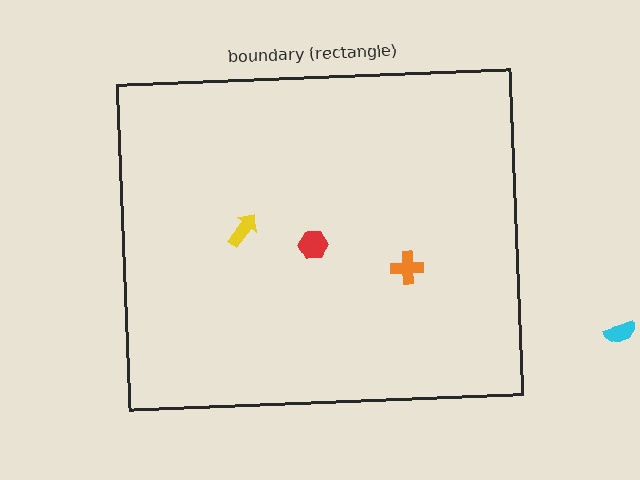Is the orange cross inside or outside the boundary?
Inside.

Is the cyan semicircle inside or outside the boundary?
Outside.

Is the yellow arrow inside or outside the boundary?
Inside.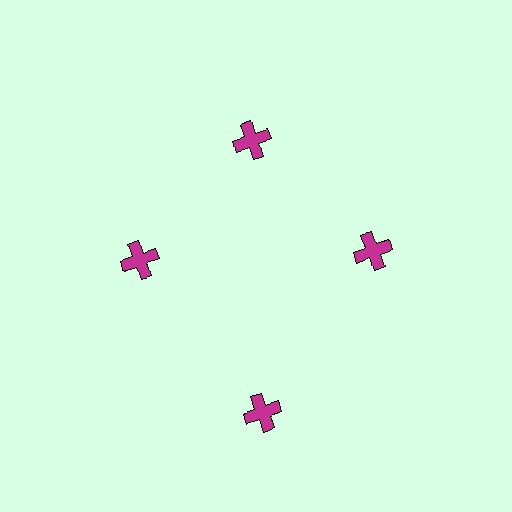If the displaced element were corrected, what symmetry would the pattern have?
It would have 4-fold rotational symmetry — the pattern would map onto itself every 90 degrees.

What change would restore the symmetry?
The symmetry would be restored by moving it inward, back onto the ring so that all 4 crosses sit at equal angles and equal distance from the center.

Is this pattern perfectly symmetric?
No. The 4 magenta crosses are arranged in a ring, but one element near the 6 o'clock position is pushed outward from the center, breaking the 4-fold rotational symmetry.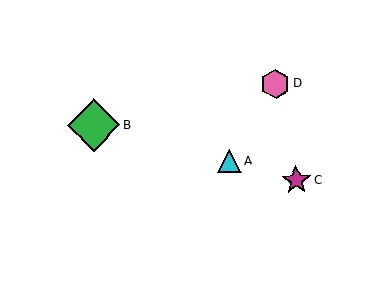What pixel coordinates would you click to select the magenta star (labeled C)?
Click at (296, 180) to select the magenta star C.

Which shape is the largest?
The green diamond (labeled B) is the largest.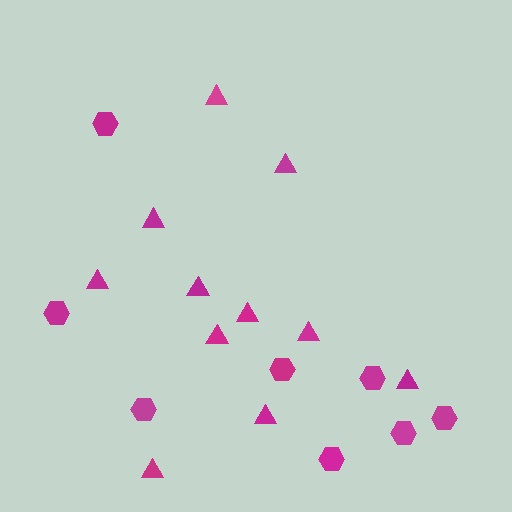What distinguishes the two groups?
There are 2 groups: one group of hexagons (8) and one group of triangles (11).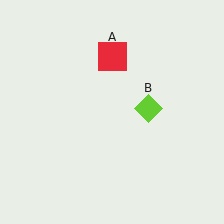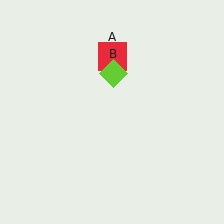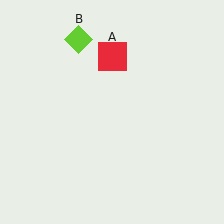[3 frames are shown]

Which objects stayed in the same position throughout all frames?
Red square (object A) remained stationary.